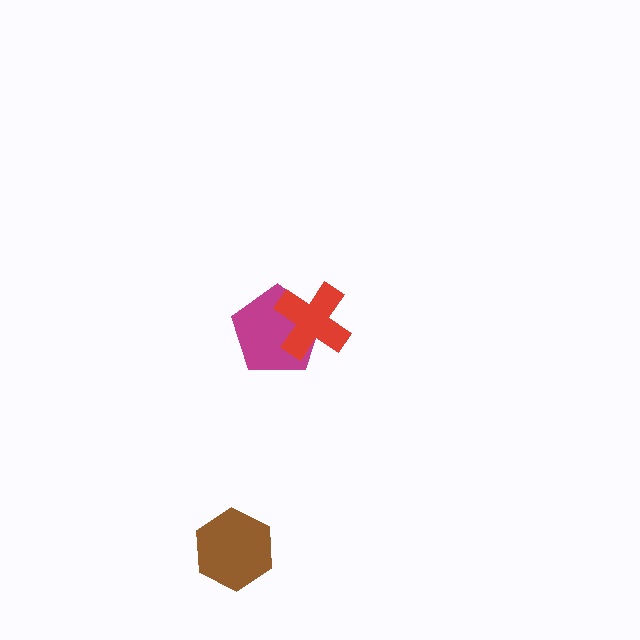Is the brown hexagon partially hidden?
No, no other shape covers it.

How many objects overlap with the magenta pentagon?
1 object overlaps with the magenta pentagon.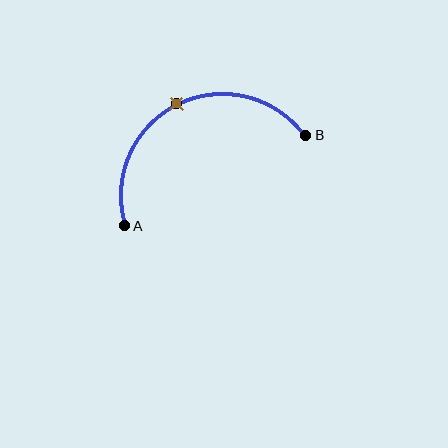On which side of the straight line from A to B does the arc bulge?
The arc bulges above the straight line connecting A and B.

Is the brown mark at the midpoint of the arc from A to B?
Yes. The brown mark lies on the arc at equal arc-length from both A and B — it is the arc midpoint.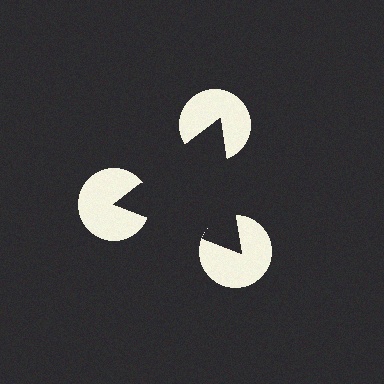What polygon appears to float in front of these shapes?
An illusory triangle — its edges are inferred from the aligned wedge cuts in the pac-man discs, not physically drawn.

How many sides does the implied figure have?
3 sides.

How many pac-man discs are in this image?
There are 3 — one at each vertex of the illusory triangle.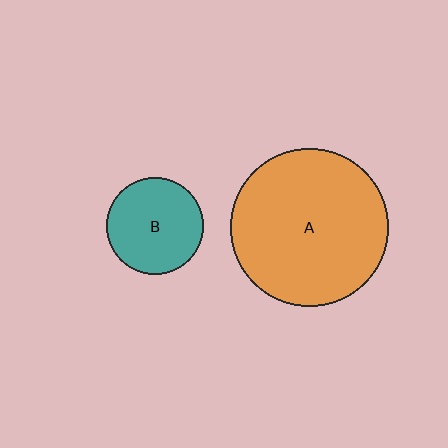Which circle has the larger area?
Circle A (orange).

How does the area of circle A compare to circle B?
Approximately 2.7 times.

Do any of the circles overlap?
No, none of the circles overlap.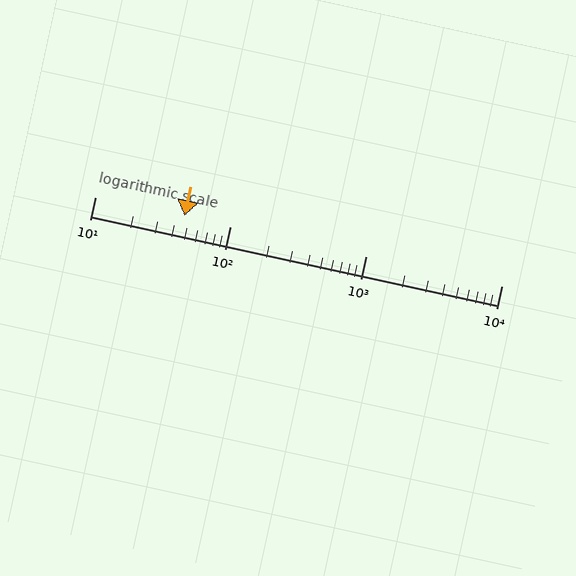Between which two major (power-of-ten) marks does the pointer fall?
The pointer is between 10 and 100.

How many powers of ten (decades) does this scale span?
The scale spans 3 decades, from 10 to 10000.